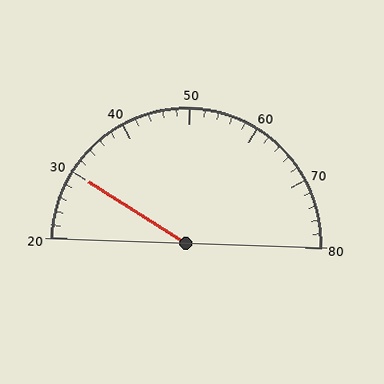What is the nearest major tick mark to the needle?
The nearest major tick mark is 30.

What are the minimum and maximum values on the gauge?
The gauge ranges from 20 to 80.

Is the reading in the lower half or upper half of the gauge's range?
The reading is in the lower half of the range (20 to 80).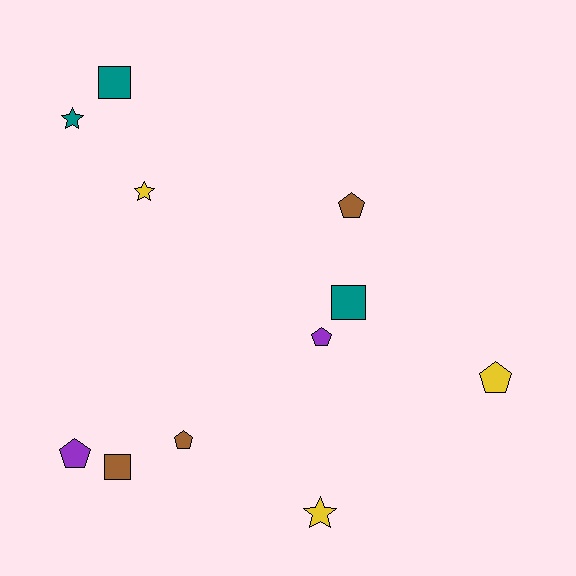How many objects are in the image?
There are 11 objects.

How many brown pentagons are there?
There are 2 brown pentagons.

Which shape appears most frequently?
Pentagon, with 5 objects.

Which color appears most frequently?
Brown, with 3 objects.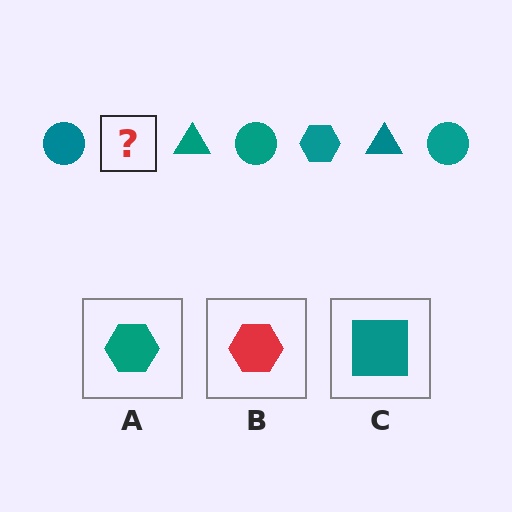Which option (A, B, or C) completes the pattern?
A.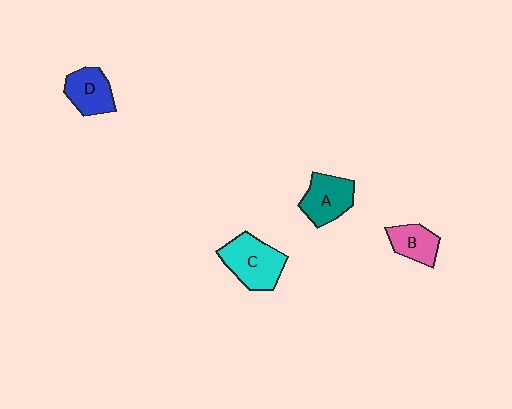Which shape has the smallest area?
Shape B (pink).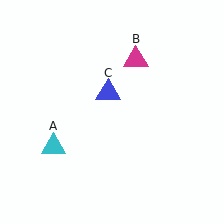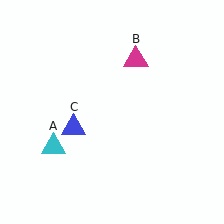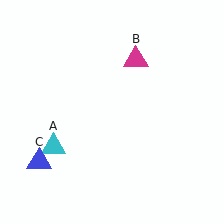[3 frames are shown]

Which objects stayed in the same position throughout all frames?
Cyan triangle (object A) and magenta triangle (object B) remained stationary.